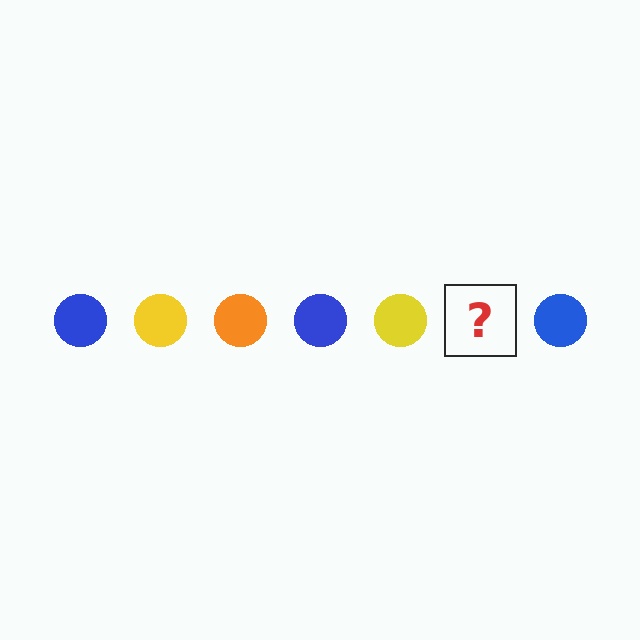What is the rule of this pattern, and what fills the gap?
The rule is that the pattern cycles through blue, yellow, orange circles. The gap should be filled with an orange circle.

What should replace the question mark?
The question mark should be replaced with an orange circle.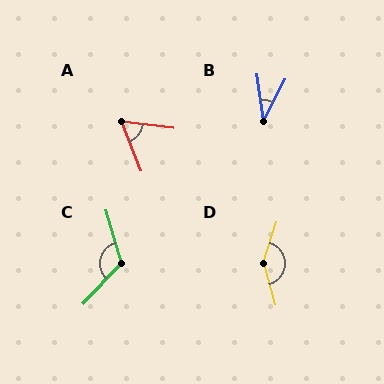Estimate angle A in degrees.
Approximately 61 degrees.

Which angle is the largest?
D, at approximately 147 degrees.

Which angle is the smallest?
B, at approximately 34 degrees.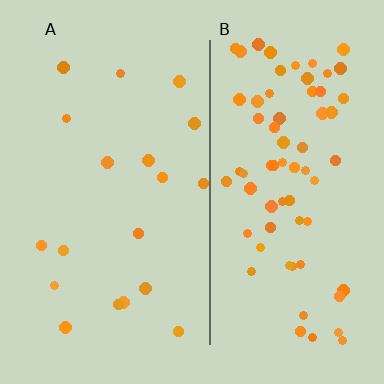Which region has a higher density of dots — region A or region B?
B (the right).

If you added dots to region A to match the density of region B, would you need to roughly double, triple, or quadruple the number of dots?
Approximately quadruple.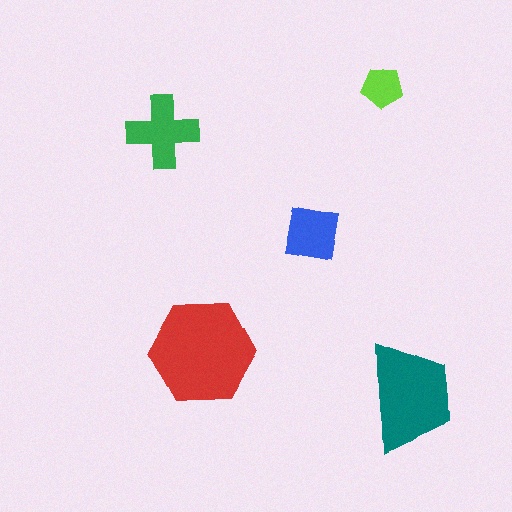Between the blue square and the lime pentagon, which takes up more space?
The blue square.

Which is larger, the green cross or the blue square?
The green cross.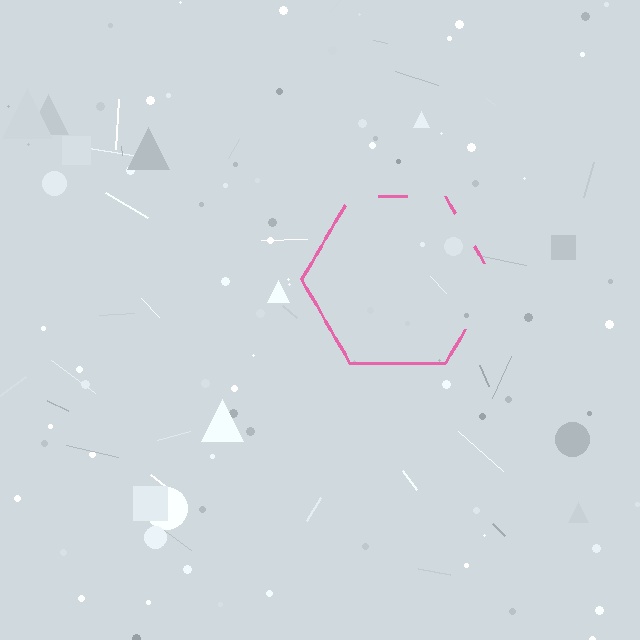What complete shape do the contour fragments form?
The contour fragments form a hexagon.